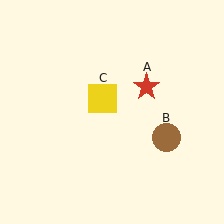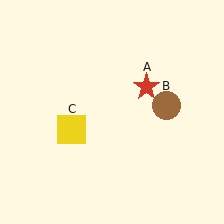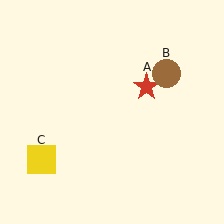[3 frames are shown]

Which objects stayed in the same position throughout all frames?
Red star (object A) remained stationary.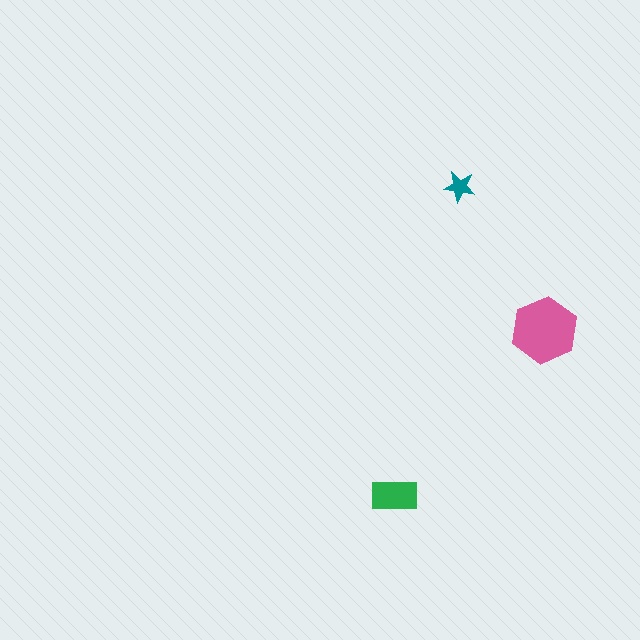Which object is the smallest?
The teal star.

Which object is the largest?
The pink hexagon.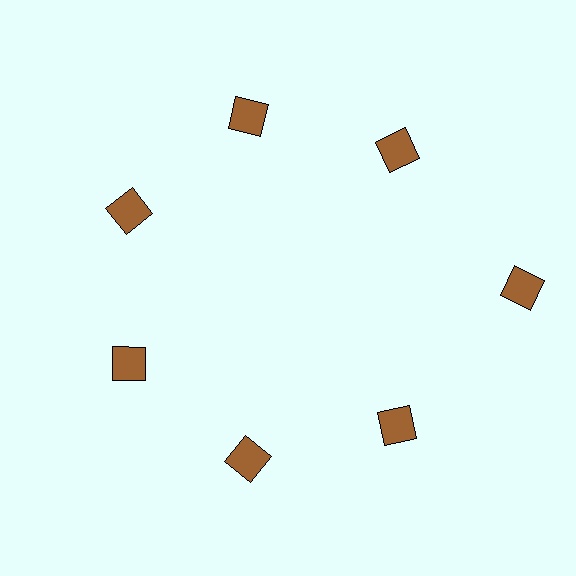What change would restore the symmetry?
The symmetry would be restored by moving it inward, back onto the ring so that all 7 diamonds sit at equal angles and equal distance from the center.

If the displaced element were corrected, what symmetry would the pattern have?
It would have 7-fold rotational symmetry — the pattern would map onto itself every 51 degrees.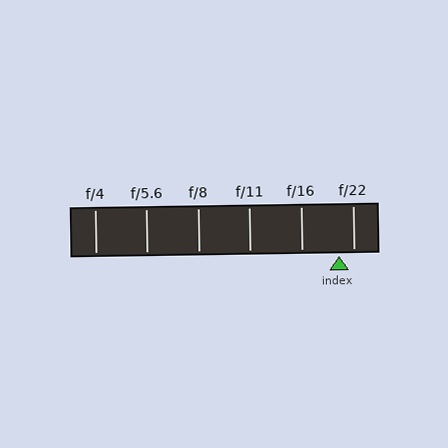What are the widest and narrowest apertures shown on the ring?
The widest aperture shown is f/4 and the narrowest is f/22.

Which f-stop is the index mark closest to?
The index mark is closest to f/22.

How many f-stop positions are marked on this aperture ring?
There are 6 f-stop positions marked.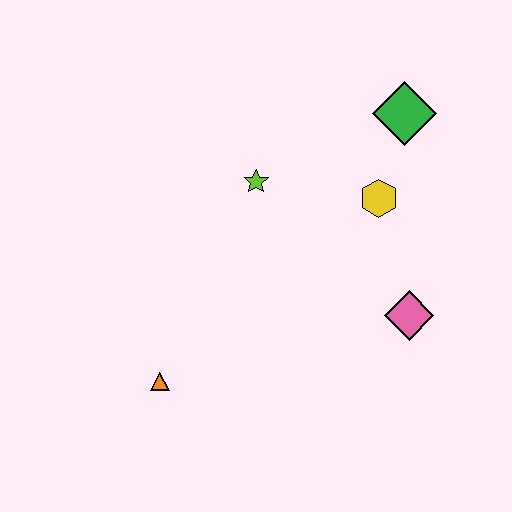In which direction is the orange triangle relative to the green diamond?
The orange triangle is below the green diamond.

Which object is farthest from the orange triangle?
The green diamond is farthest from the orange triangle.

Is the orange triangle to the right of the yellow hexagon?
No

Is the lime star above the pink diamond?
Yes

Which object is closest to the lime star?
The yellow hexagon is closest to the lime star.